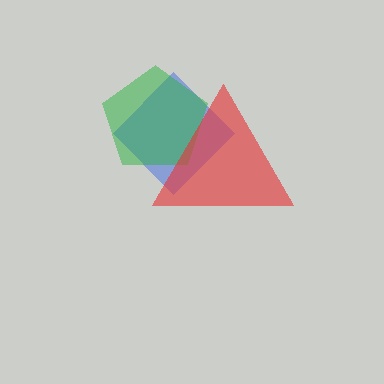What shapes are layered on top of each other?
The layered shapes are: a blue diamond, a green pentagon, a red triangle.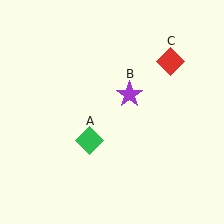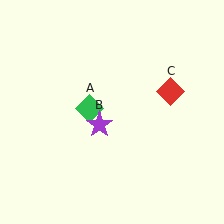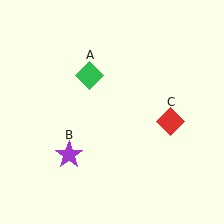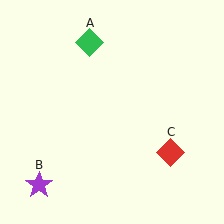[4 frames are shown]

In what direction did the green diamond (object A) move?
The green diamond (object A) moved up.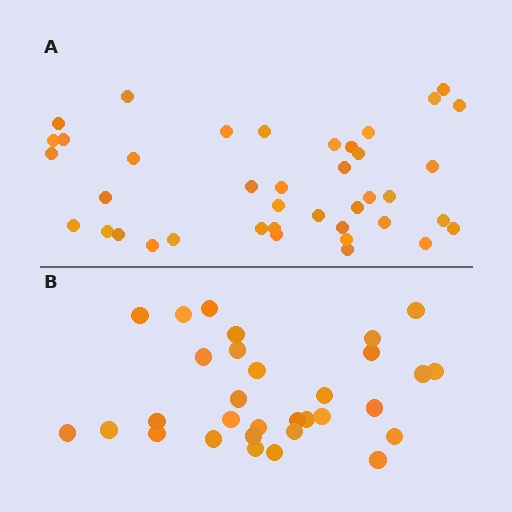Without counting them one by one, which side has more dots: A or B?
Region A (the top region) has more dots.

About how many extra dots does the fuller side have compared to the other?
Region A has roughly 8 or so more dots than region B.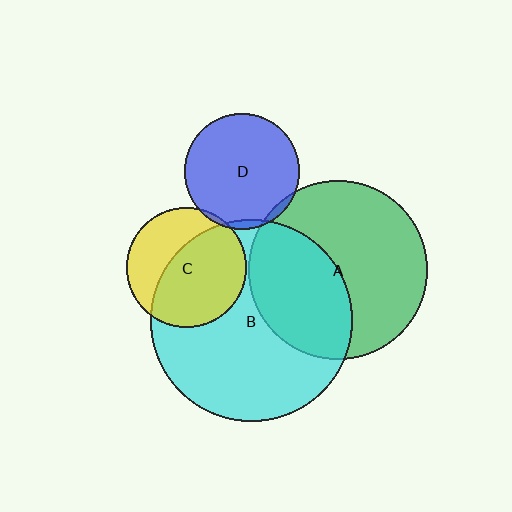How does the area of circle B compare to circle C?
Approximately 2.8 times.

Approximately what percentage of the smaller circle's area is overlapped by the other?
Approximately 5%.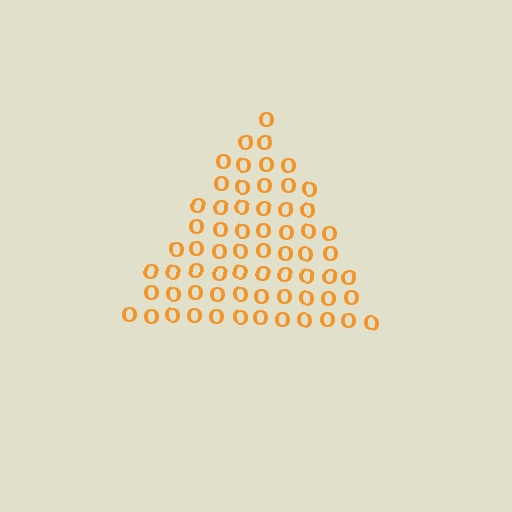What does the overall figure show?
The overall figure shows a triangle.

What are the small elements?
The small elements are letter O's.